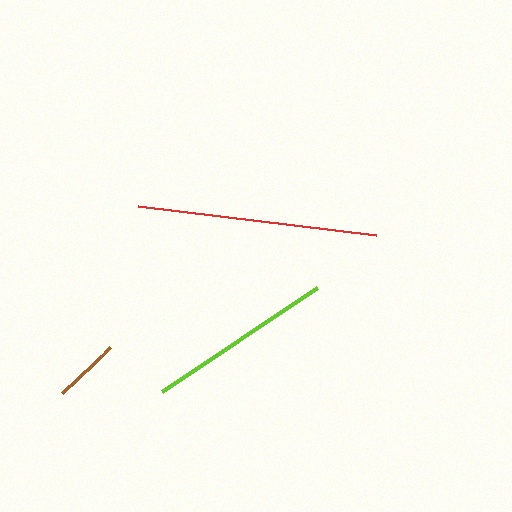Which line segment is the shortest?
The brown line is the shortest at approximately 66 pixels.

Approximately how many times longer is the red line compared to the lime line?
The red line is approximately 1.3 times the length of the lime line.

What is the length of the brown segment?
The brown segment is approximately 66 pixels long.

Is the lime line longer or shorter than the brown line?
The lime line is longer than the brown line.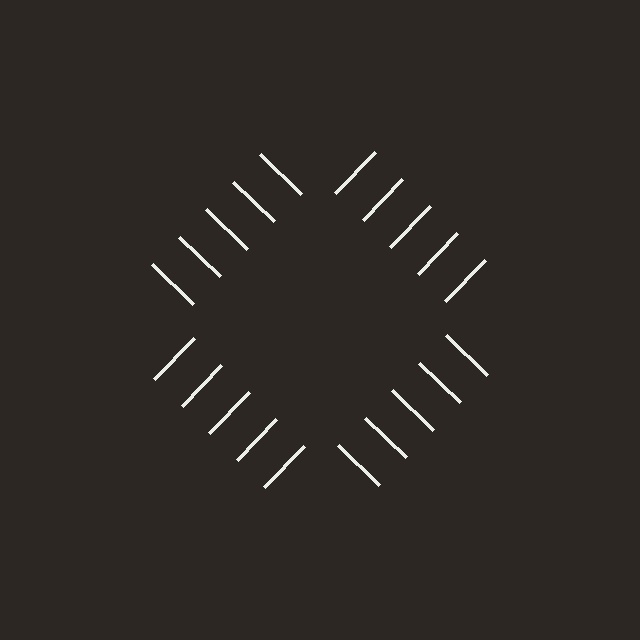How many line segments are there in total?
20 — 5 along each of the 4 edges.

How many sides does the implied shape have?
4 sides — the line-ends trace a square.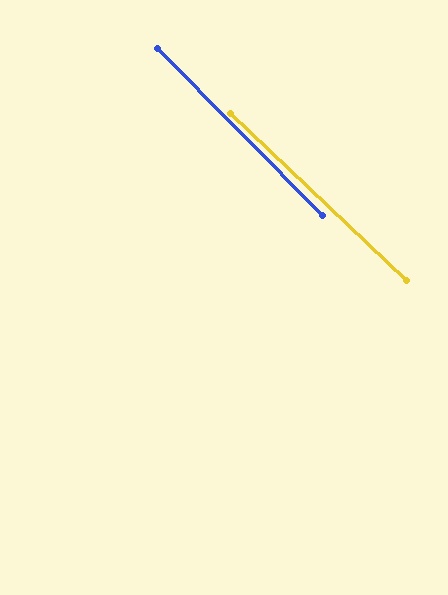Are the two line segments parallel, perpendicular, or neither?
Parallel — their directions differ by only 1.7°.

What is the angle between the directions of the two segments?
Approximately 2 degrees.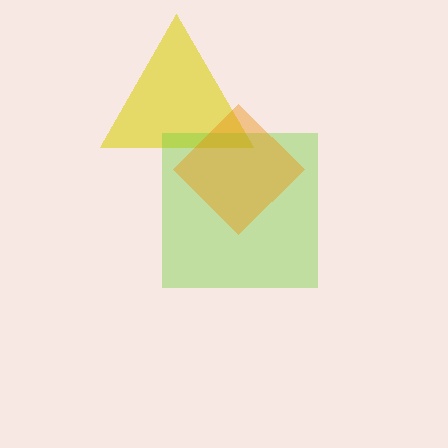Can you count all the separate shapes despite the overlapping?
Yes, there are 3 separate shapes.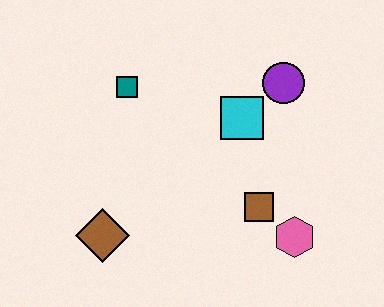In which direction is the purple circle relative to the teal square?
The purple circle is to the right of the teal square.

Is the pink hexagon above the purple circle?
No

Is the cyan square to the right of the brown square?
No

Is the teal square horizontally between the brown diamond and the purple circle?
Yes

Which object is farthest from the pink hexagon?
The teal square is farthest from the pink hexagon.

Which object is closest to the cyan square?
The purple circle is closest to the cyan square.